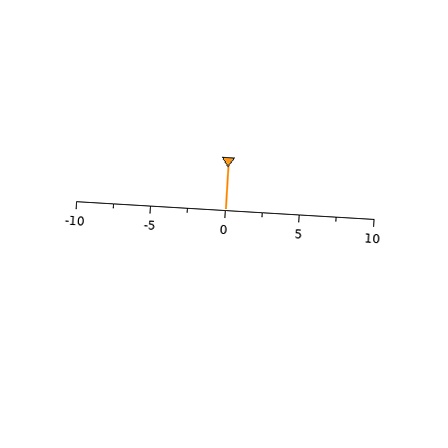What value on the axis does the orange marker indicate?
The marker indicates approximately 0.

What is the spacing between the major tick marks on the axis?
The major ticks are spaced 5 apart.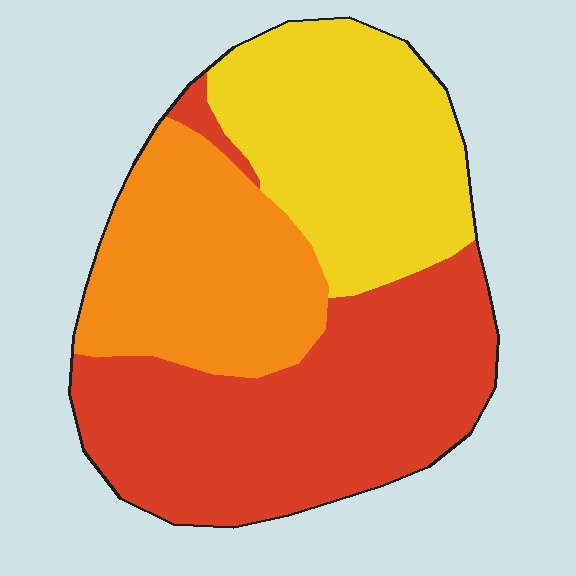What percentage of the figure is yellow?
Yellow takes up about one third (1/3) of the figure.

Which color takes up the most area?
Red, at roughly 45%.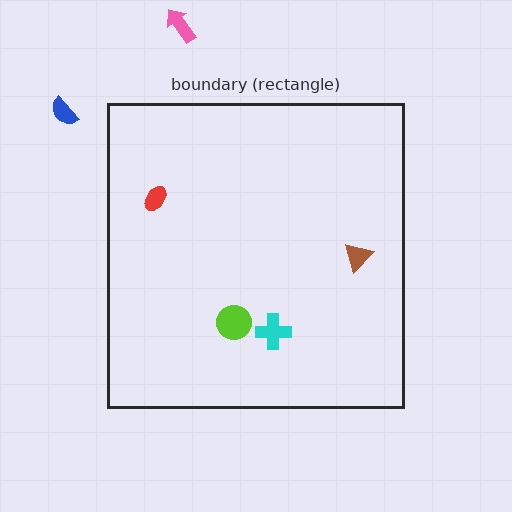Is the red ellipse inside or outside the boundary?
Inside.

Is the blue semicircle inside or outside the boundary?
Outside.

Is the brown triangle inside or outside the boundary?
Inside.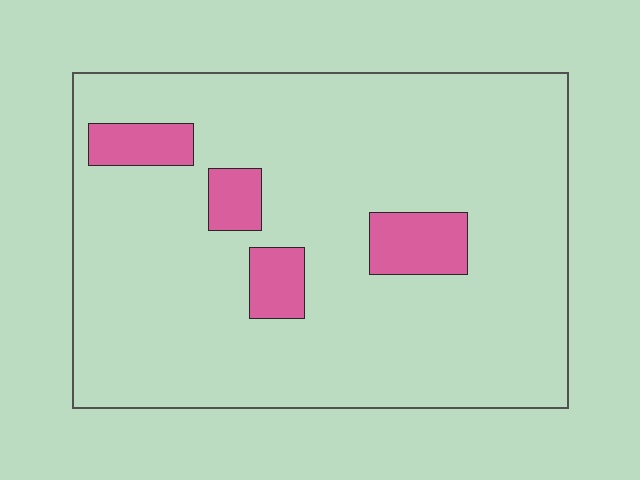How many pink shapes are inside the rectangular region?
4.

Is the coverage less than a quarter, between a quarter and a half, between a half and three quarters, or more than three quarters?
Less than a quarter.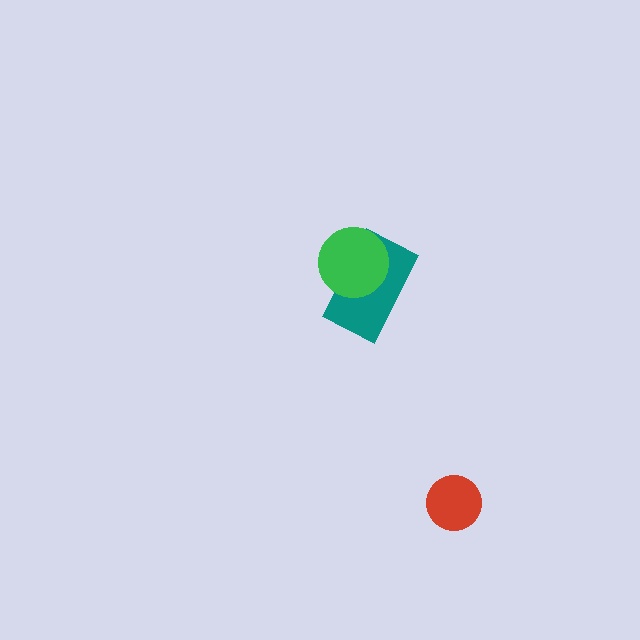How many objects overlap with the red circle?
0 objects overlap with the red circle.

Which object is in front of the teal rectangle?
The green circle is in front of the teal rectangle.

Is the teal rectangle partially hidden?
Yes, it is partially covered by another shape.